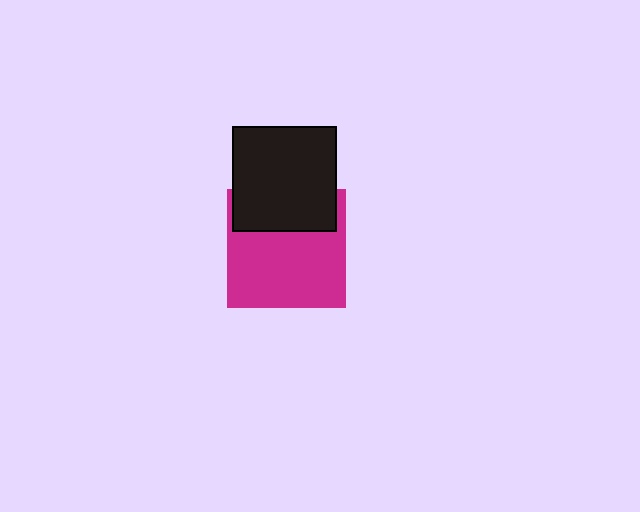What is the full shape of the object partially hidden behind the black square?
The partially hidden object is a magenta square.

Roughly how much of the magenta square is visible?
Most of it is visible (roughly 68%).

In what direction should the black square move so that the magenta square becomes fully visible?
The black square should move up. That is the shortest direction to clear the overlap and leave the magenta square fully visible.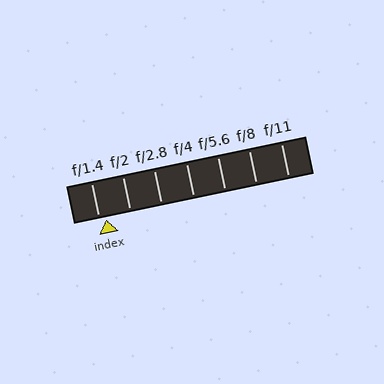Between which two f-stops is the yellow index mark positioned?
The index mark is between f/1.4 and f/2.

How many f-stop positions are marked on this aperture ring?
There are 7 f-stop positions marked.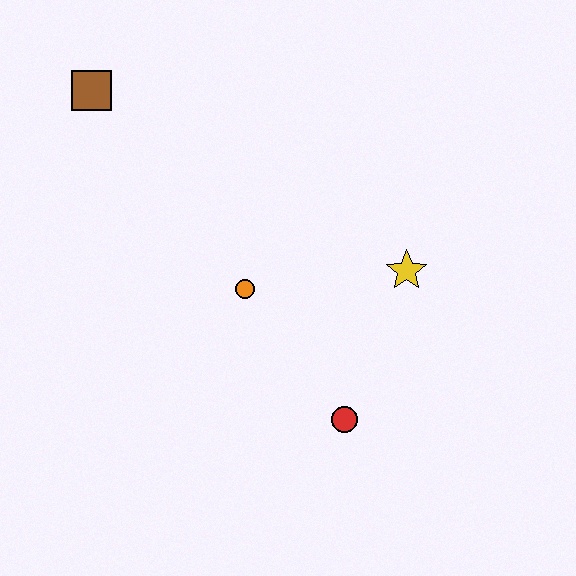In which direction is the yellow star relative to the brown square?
The yellow star is to the right of the brown square.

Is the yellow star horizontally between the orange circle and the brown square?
No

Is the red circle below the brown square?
Yes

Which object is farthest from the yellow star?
The brown square is farthest from the yellow star.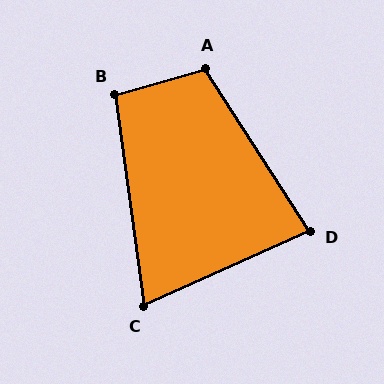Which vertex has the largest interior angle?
A, at approximately 107 degrees.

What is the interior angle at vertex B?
Approximately 98 degrees (obtuse).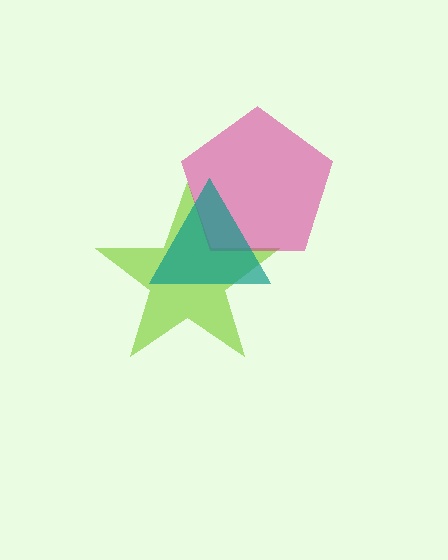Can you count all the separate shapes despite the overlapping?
Yes, there are 3 separate shapes.